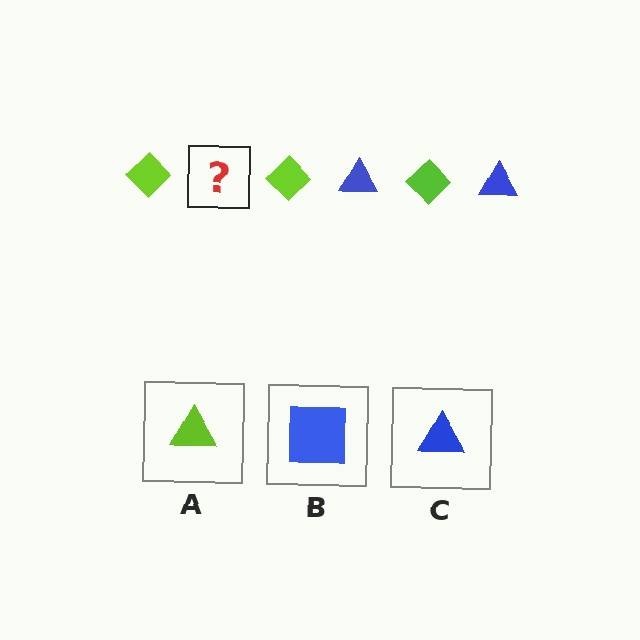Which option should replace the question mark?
Option C.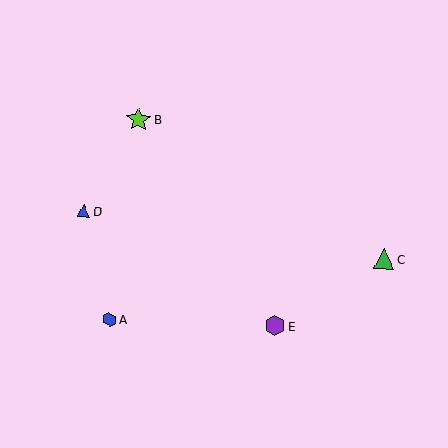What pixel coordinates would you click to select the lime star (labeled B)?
Click at (139, 120) to select the lime star B.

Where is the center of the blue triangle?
The center of the blue triangle is at (84, 211).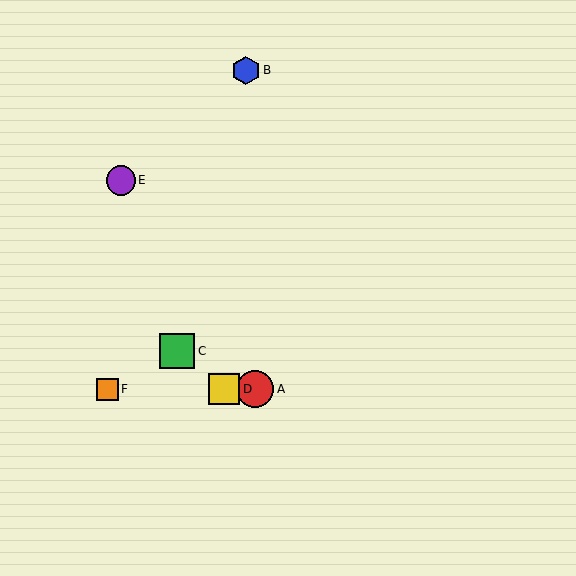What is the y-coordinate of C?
Object C is at y≈351.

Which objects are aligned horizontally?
Objects A, D, F are aligned horizontally.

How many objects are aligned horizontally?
3 objects (A, D, F) are aligned horizontally.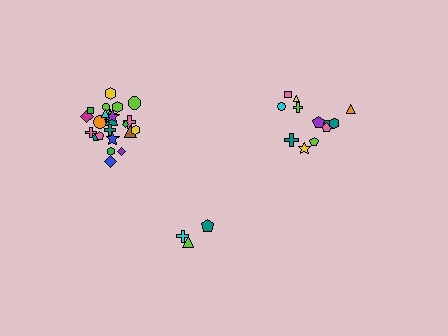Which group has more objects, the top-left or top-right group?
The top-left group.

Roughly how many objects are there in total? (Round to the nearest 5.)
Roughly 40 objects in total.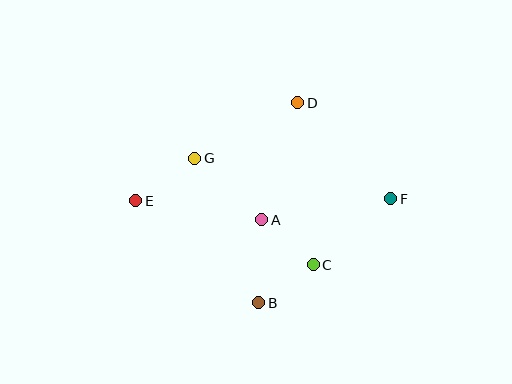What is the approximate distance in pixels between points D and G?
The distance between D and G is approximately 117 pixels.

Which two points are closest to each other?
Points B and C are closest to each other.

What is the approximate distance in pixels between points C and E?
The distance between C and E is approximately 189 pixels.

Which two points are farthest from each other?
Points E and F are farthest from each other.